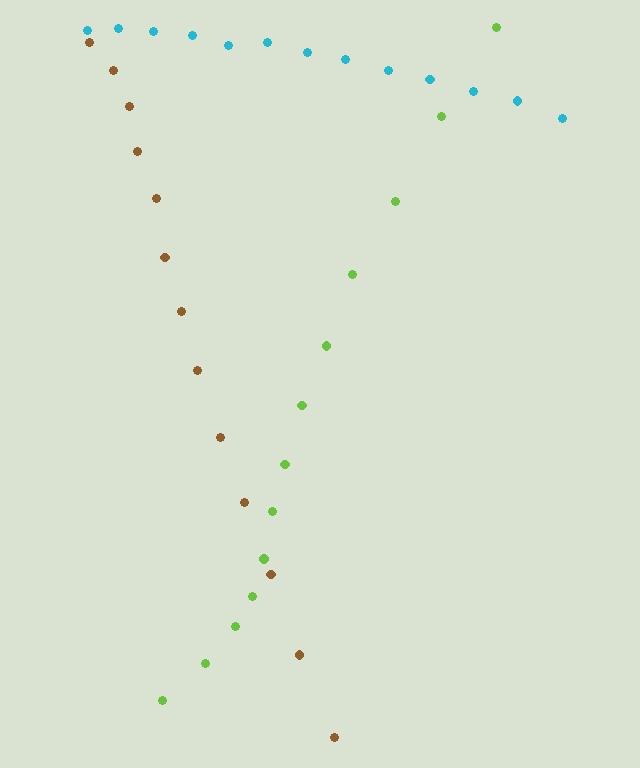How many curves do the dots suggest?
There are 3 distinct paths.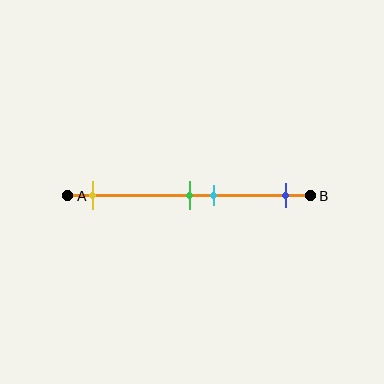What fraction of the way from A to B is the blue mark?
The blue mark is approximately 90% (0.9) of the way from A to B.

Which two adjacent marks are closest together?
The green and cyan marks are the closest adjacent pair.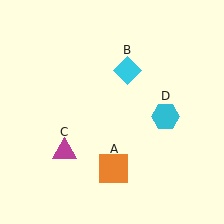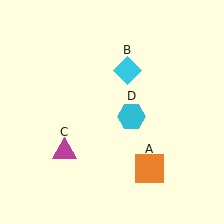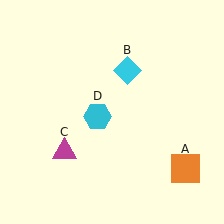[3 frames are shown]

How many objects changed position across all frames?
2 objects changed position: orange square (object A), cyan hexagon (object D).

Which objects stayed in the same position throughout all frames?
Cyan diamond (object B) and magenta triangle (object C) remained stationary.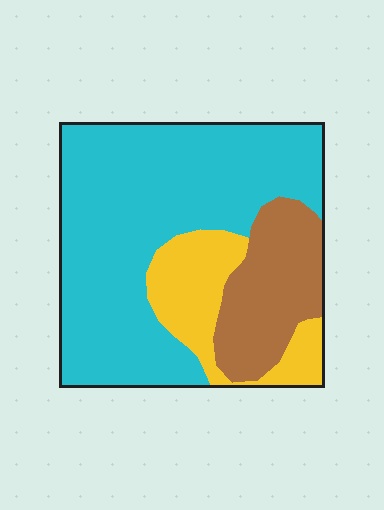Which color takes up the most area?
Cyan, at roughly 65%.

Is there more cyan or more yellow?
Cyan.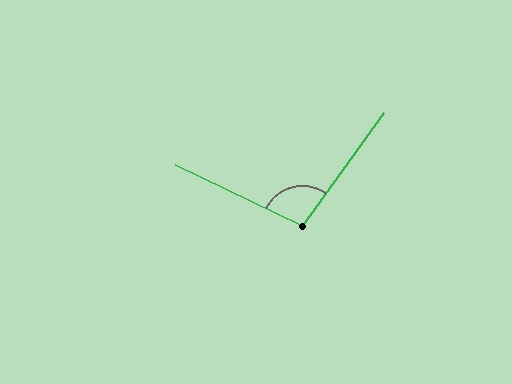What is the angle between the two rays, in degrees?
Approximately 100 degrees.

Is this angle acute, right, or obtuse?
It is obtuse.